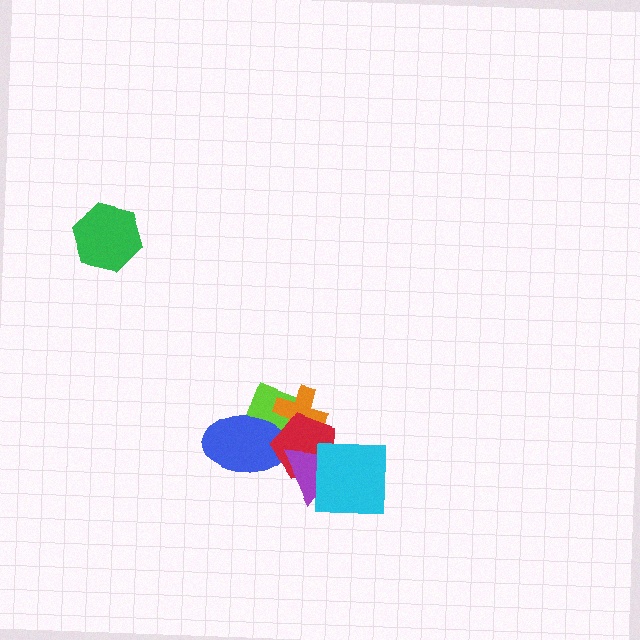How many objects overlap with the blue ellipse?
2 objects overlap with the blue ellipse.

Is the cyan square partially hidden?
No, no other shape covers it.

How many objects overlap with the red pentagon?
5 objects overlap with the red pentagon.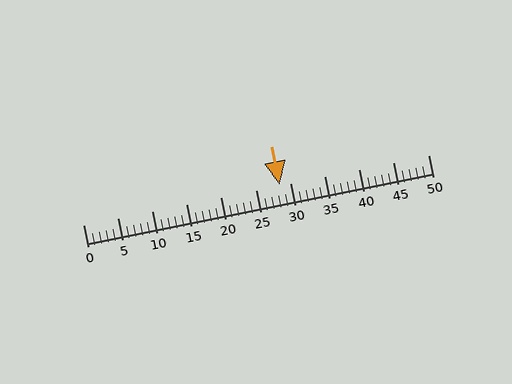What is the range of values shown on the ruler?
The ruler shows values from 0 to 50.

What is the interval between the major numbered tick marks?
The major tick marks are spaced 5 units apart.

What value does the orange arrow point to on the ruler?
The orange arrow points to approximately 28.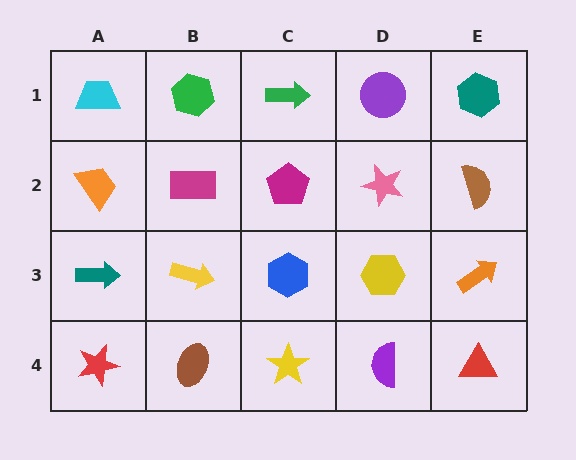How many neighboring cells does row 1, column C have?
3.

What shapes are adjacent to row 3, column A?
An orange trapezoid (row 2, column A), a red star (row 4, column A), a yellow arrow (row 3, column B).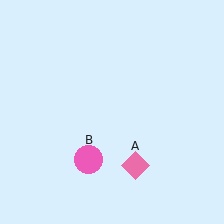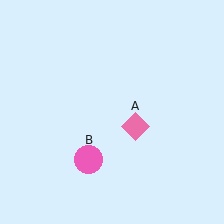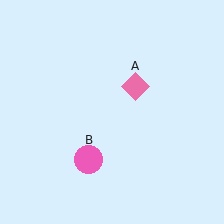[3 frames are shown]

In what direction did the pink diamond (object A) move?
The pink diamond (object A) moved up.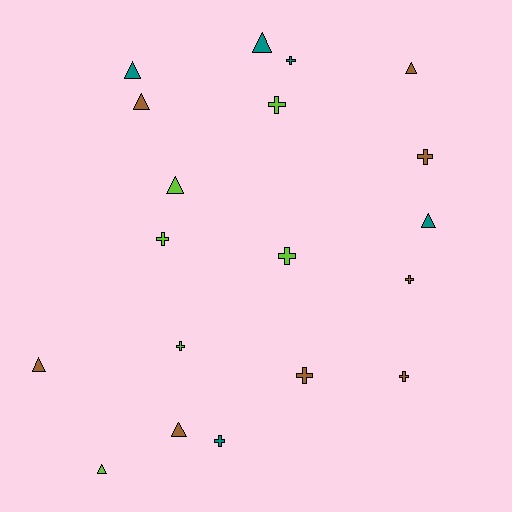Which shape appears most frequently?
Cross, with 10 objects.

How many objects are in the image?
There are 19 objects.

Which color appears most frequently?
Brown, with 8 objects.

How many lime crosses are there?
There are 4 lime crosses.